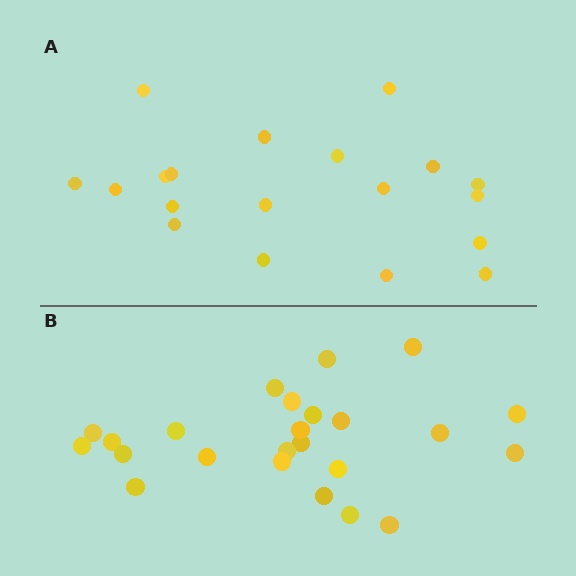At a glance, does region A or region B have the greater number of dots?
Region B (the bottom region) has more dots.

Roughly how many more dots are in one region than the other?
Region B has about 5 more dots than region A.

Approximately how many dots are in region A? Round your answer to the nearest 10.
About 20 dots. (The exact count is 19, which rounds to 20.)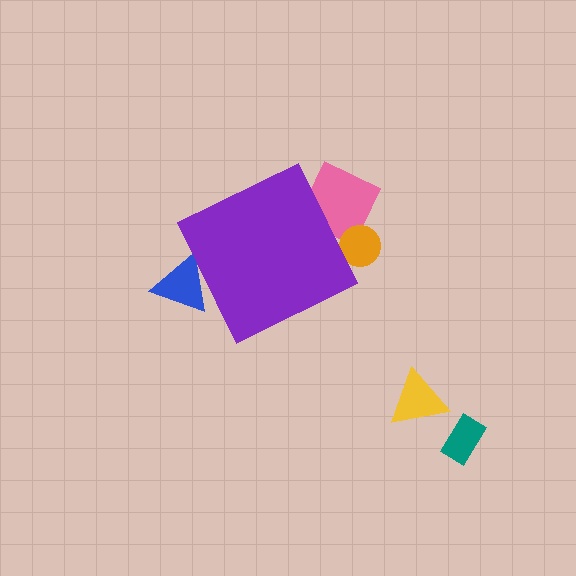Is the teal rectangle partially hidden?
No, the teal rectangle is fully visible.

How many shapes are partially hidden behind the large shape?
3 shapes are partially hidden.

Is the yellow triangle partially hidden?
No, the yellow triangle is fully visible.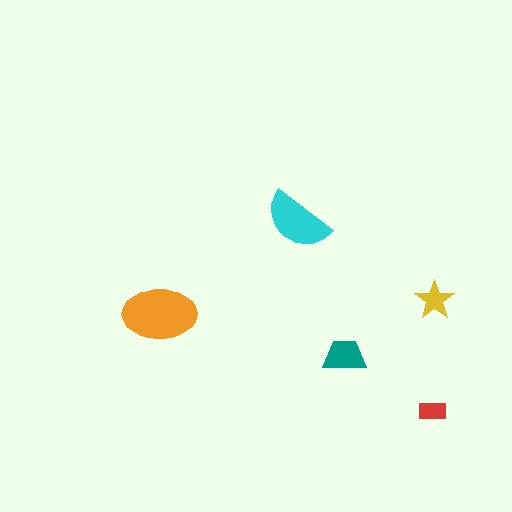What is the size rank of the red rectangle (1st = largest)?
5th.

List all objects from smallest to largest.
The red rectangle, the yellow star, the teal trapezoid, the cyan semicircle, the orange ellipse.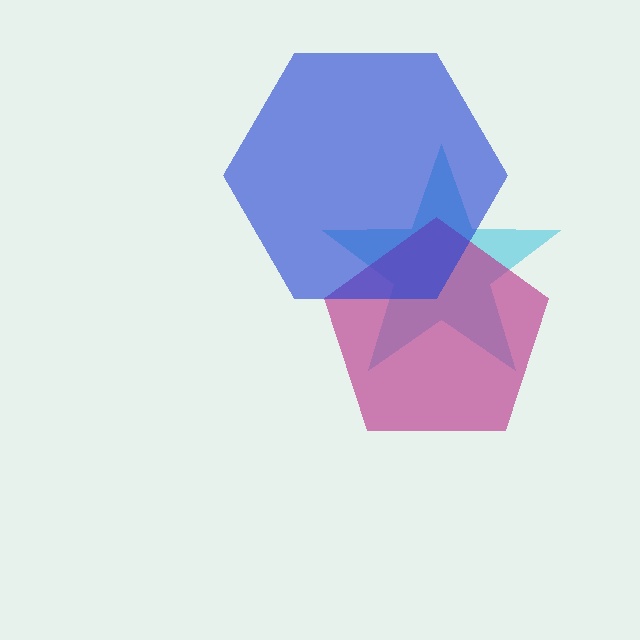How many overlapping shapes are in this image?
There are 3 overlapping shapes in the image.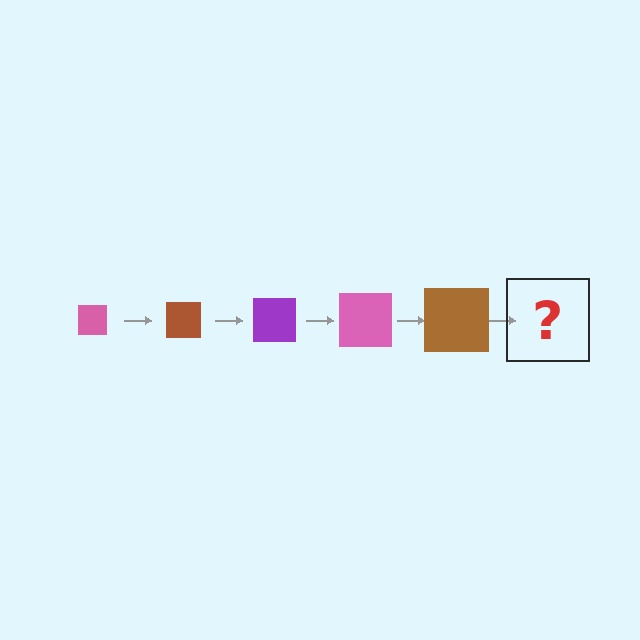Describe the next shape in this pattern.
It should be a purple square, larger than the previous one.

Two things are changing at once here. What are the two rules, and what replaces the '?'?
The two rules are that the square grows larger each step and the color cycles through pink, brown, and purple. The '?' should be a purple square, larger than the previous one.